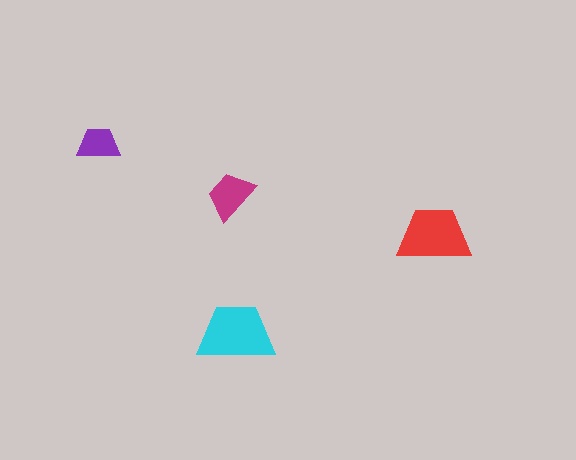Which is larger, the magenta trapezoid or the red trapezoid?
The red one.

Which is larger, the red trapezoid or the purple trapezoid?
The red one.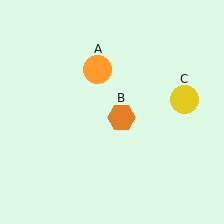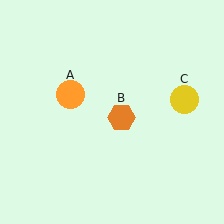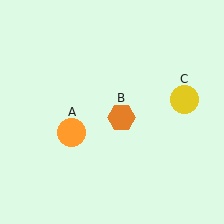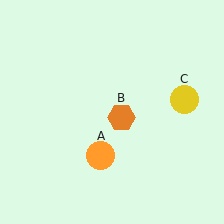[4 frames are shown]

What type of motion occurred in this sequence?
The orange circle (object A) rotated counterclockwise around the center of the scene.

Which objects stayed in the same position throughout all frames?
Orange hexagon (object B) and yellow circle (object C) remained stationary.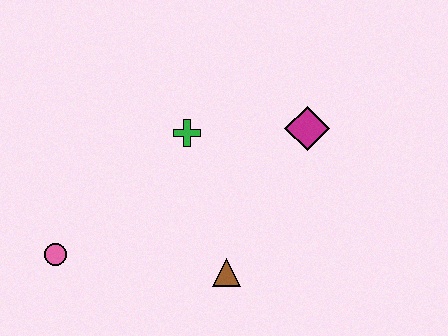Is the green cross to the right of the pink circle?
Yes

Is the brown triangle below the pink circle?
Yes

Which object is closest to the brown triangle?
The green cross is closest to the brown triangle.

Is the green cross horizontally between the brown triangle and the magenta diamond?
No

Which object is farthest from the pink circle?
The magenta diamond is farthest from the pink circle.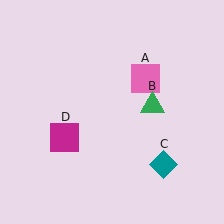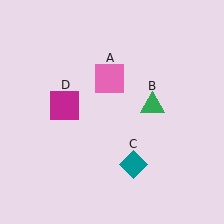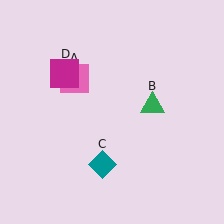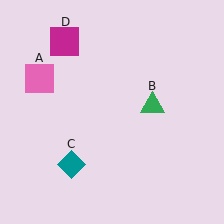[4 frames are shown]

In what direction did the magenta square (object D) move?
The magenta square (object D) moved up.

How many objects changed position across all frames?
3 objects changed position: pink square (object A), teal diamond (object C), magenta square (object D).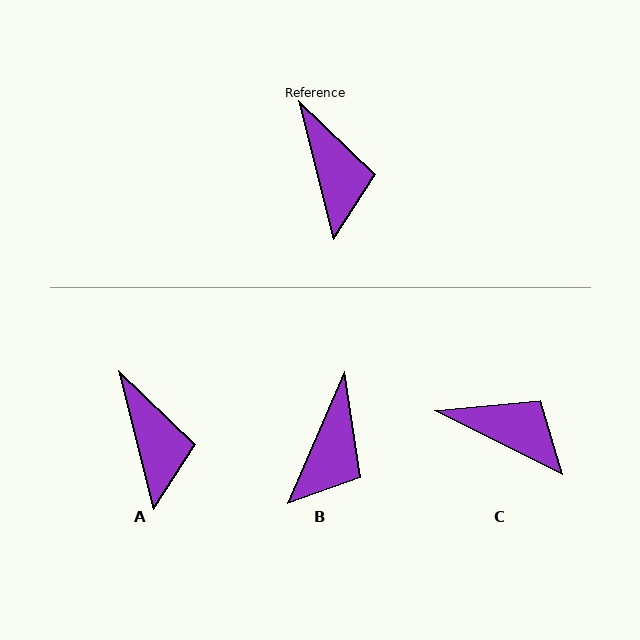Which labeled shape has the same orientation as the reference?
A.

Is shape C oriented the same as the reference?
No, it is off by about 49 degrees.